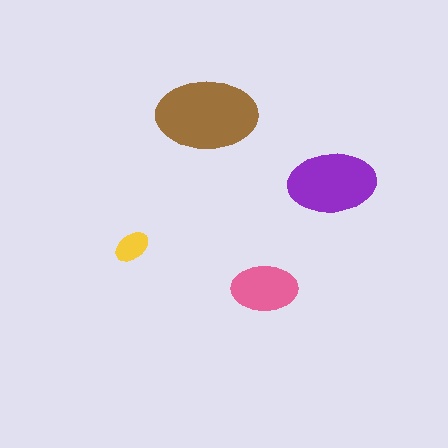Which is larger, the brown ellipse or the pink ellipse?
The brown one.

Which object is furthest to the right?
The purple ellipse is rightmost.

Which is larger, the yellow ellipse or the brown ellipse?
The brown one.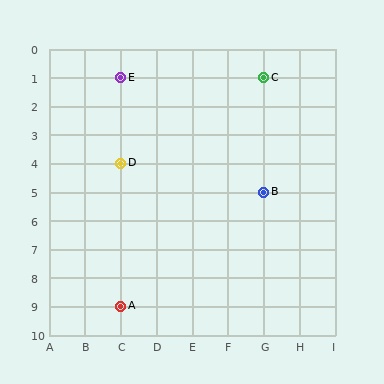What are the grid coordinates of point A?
Point A is at grid coordinates (C, 9).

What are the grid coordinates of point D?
Point D is at grid coordinates (C, 4).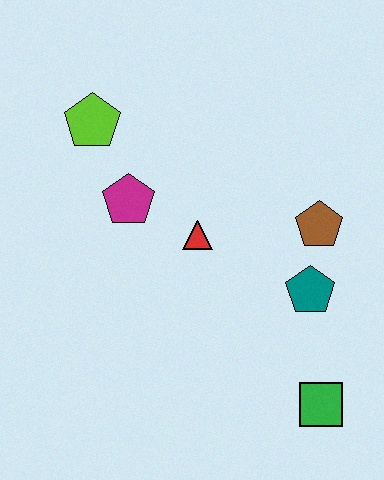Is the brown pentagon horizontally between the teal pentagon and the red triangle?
No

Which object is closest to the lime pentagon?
The magenta pentagon is closest to the lime pentagon.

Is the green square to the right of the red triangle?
Yes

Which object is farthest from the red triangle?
The green square is farthest from the red triangle.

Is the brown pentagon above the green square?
Yes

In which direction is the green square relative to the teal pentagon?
The green square is below the teal pentagon.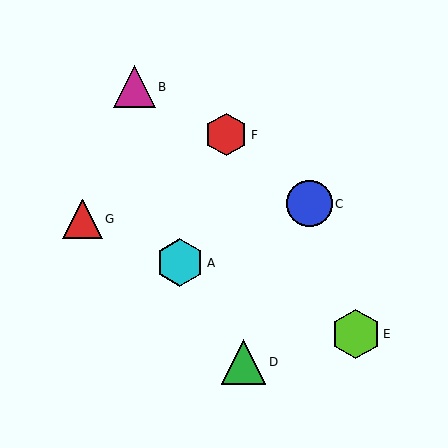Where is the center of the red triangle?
The center of the red triangle is at (83, 219).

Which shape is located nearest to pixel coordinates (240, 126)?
The red hexagon (labeled F) at (226, 135) is nearest to that location.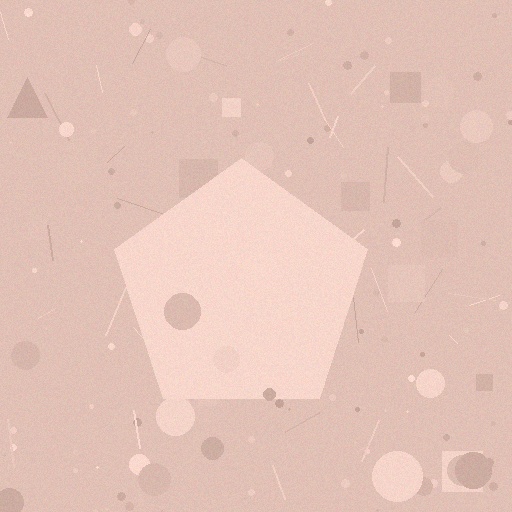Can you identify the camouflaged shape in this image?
The camouflaged shape is a pentagon.